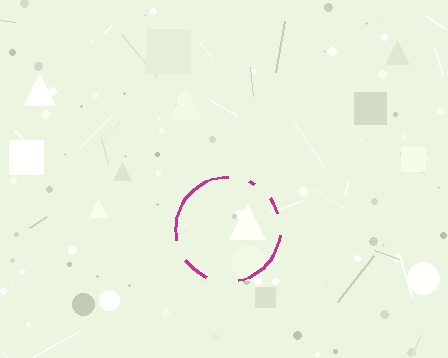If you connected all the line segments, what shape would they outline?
They would outline a circle.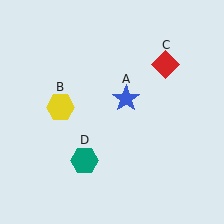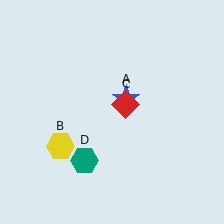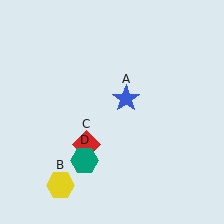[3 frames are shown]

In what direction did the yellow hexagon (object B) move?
The yellow hexagon (object B) moved down.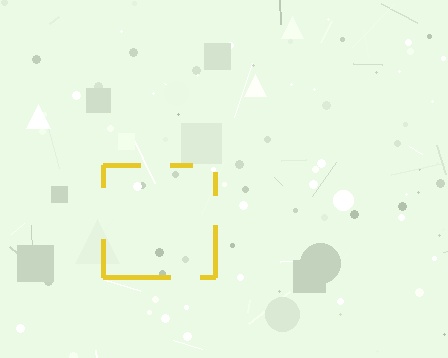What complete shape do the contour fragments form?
The contour fragments form a square.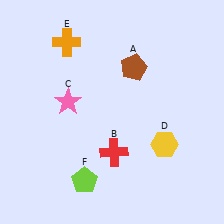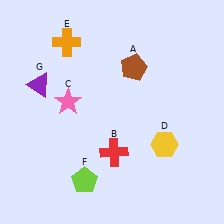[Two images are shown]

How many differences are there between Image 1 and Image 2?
There is 1 difference between the two images.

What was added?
A purple triangle (G) was added in Image 2.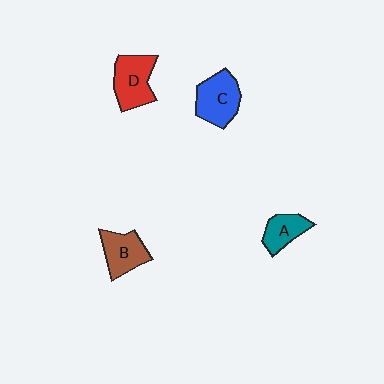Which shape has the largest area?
Shape C (blue).